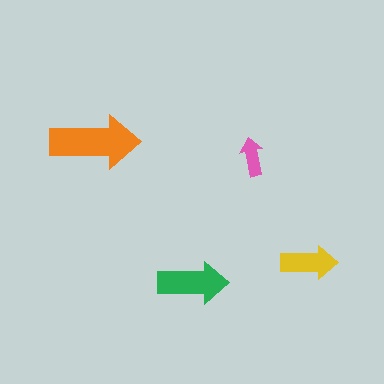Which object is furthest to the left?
The orange arrow is leftmost.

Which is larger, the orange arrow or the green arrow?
The orange one.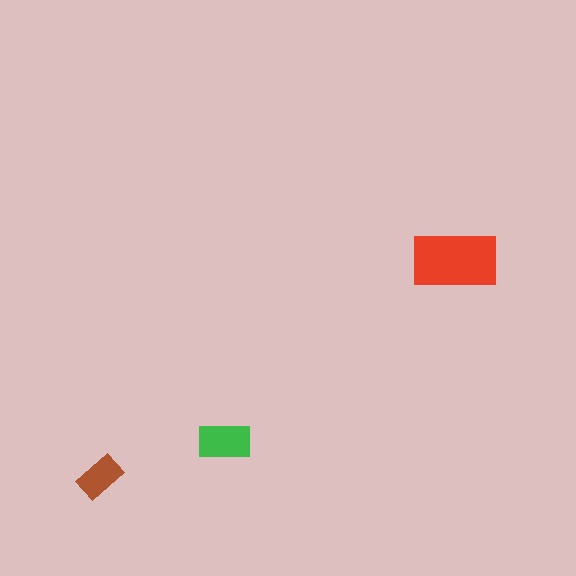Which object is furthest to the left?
The brown rectangle is leftmost.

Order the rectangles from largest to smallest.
the red one, the green one, the brown one.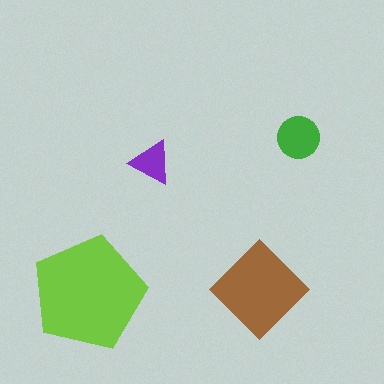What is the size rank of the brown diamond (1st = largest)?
2nd.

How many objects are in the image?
There are 4 objects in the image.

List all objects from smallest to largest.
The purple triangle, the green circle, the brown diamond, the lime pentagon.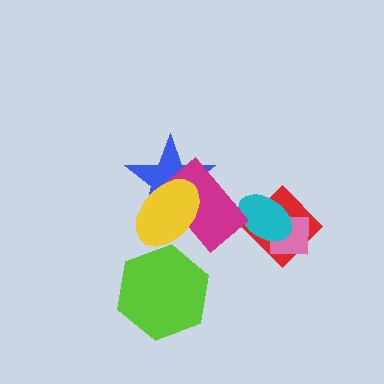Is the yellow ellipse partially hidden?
No, no other shape covers it.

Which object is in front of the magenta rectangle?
The yellow ellipse is in front of the magenta rectangle.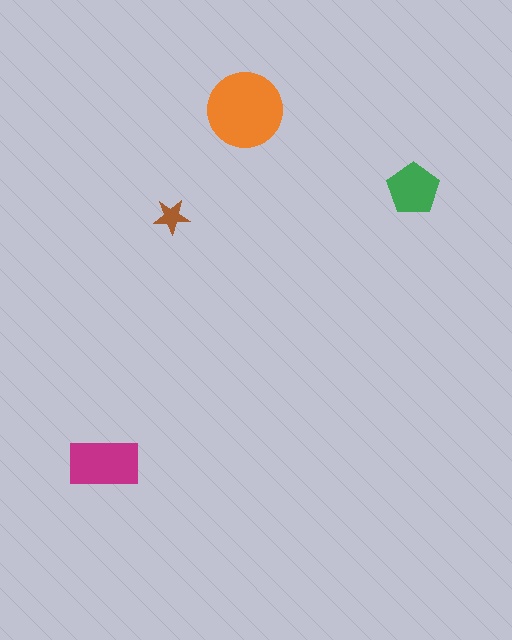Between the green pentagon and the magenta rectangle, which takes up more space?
The magenta rectangle.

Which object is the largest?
The orange circle.